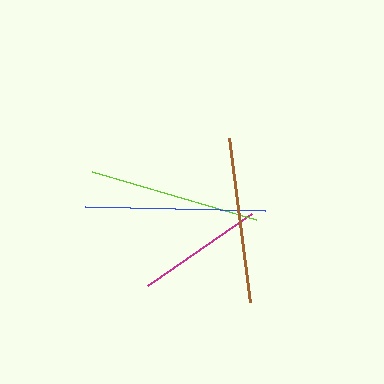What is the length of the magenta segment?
The magenta segment is approximately 126 pixels long.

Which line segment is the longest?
The blue line is the longest at approximately 180 pixels.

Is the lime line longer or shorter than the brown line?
The lime line is longer than the brown line.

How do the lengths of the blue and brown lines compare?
The blue and brown lines are approximately the same length.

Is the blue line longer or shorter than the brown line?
The blue line is longer than the brown line.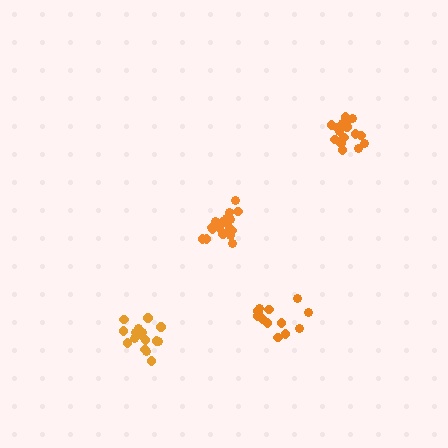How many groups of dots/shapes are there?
There are 4 groups.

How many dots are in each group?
Group 1: 13 dots, Group 2: 16 dots, Group 3: 19 dots, Group 4: 17 dots (65 total).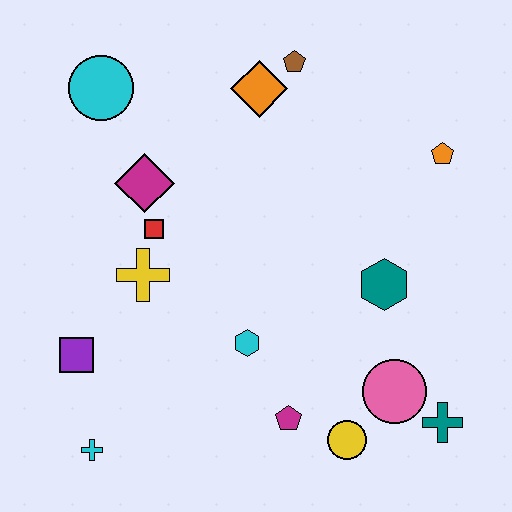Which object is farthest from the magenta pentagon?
The cyan circle is farthest from the magenta pentagon.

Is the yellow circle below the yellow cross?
Yes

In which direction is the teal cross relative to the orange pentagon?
The teal cross is below the orange pentagon.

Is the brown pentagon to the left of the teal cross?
Yes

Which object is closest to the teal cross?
The pink circle is closest to the teal cross.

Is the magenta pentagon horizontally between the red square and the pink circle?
Yes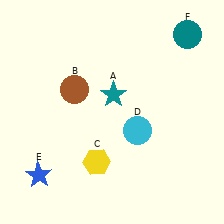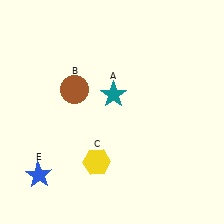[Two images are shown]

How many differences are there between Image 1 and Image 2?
There are 2 differences between the two images.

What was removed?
The cyan circle (D), the teal circle (F) were removed in Image 2.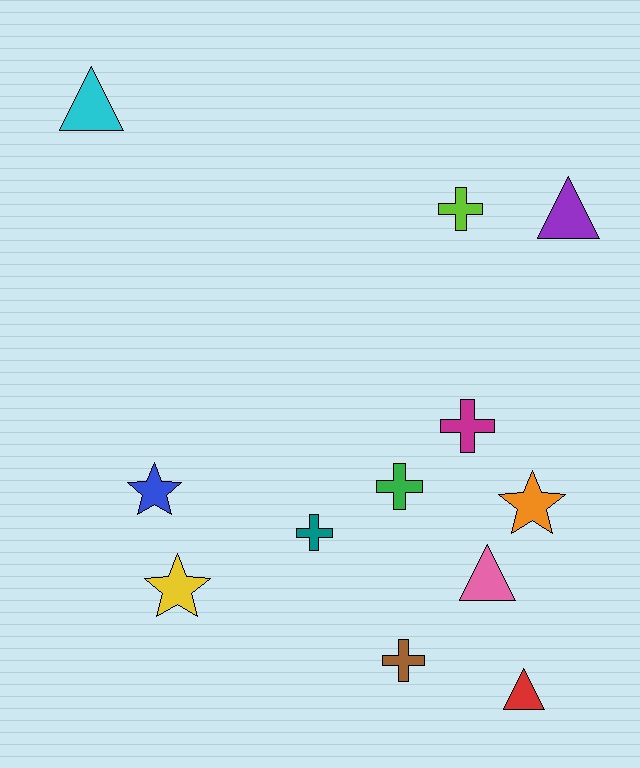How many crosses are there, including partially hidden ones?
There are 5 crosses.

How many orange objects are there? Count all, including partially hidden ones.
There is 1 orange object.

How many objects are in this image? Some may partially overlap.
There are 12 objects.